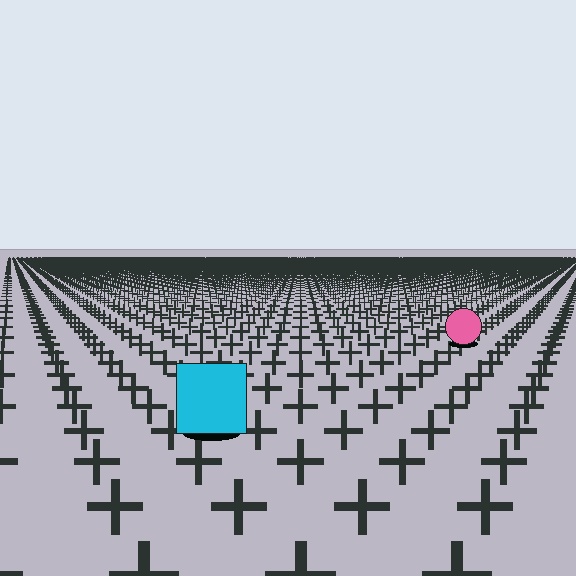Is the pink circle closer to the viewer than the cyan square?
No. The cyan square is closer — you can tell from the texture gradient: the ground texture is coarser near it.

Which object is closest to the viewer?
The cyan square is closest. The texture marks near it are larger and more spread out.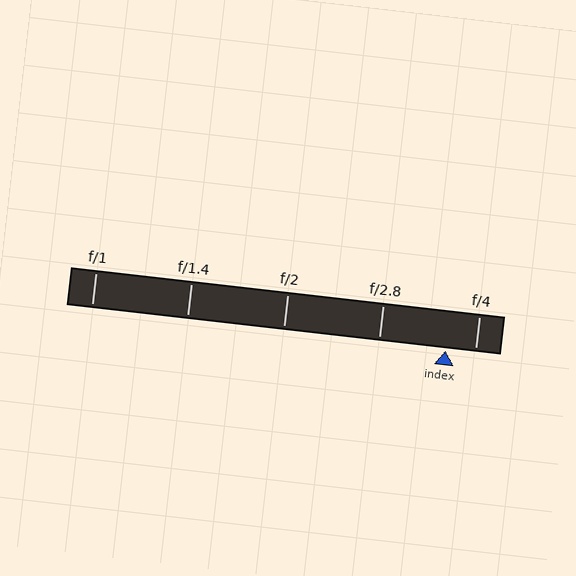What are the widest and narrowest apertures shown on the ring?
The widest aperture shown is f/1 and the narrowest is f/4.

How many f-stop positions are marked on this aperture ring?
There are 5 f-stop positions marked.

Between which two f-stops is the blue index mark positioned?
The index mark is between f/2.8 and f/4.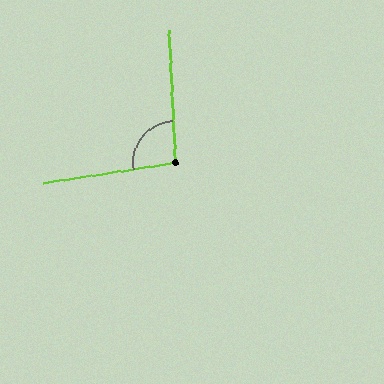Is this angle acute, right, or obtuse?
It is obtuse.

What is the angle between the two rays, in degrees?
Approximately 96 degrees.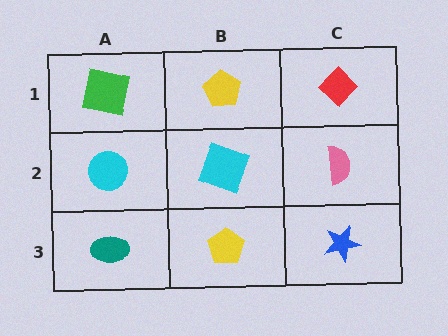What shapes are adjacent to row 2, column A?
A green square (row 1, column A), a teal ellipse (row 3, column A), a cyan square (row 2, column B).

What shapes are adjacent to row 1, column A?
A cyan circle (row 2, column A), a yellow pentagon (row 1, column B).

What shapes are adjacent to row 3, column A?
A cyan circle (row 2, column A), a yellow pentagon (row 3, column B).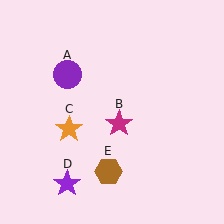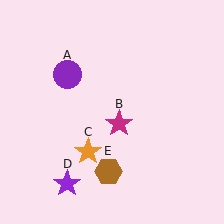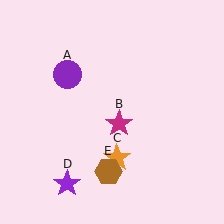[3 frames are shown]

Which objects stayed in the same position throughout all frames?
Purple circle (object A) and magenta star (object B) and purple star (object D) and brown hexagon (object E) remained stationary.